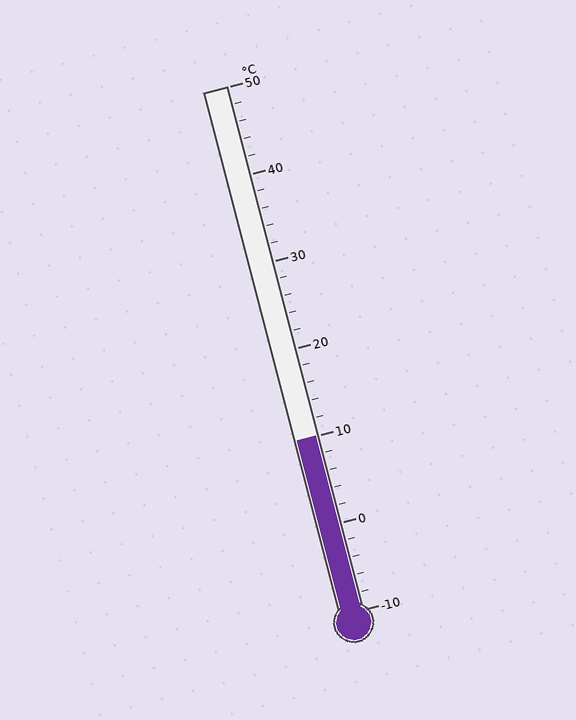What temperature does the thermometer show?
The thermometer shows approximately 10°C.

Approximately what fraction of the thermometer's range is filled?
The thermometer is filled to approximately 35% of its range.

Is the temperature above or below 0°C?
The temperature is above 0°C.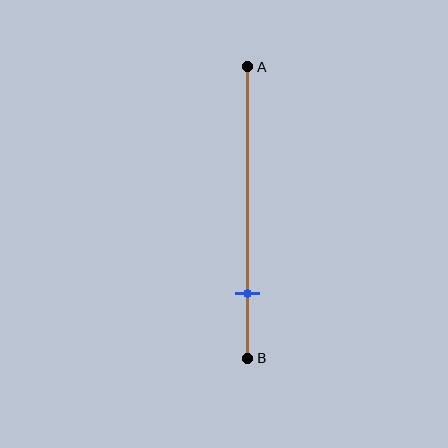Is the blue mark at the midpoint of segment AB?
No, the mark is at about 80% from A, not at the 50% midpoint.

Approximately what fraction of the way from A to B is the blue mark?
The blue mark is approximately 80% of the way from A to B.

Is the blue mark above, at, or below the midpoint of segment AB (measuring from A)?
The blue mark is below the midpoint of segment AB.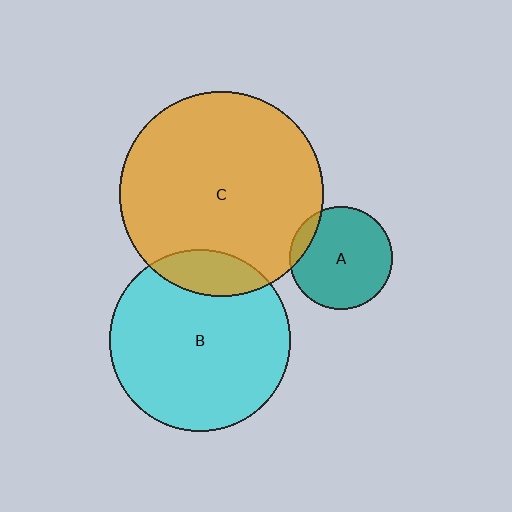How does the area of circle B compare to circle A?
Approximately 3.1 times.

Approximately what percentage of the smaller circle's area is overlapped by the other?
Approximately 10%.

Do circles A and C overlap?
Yes.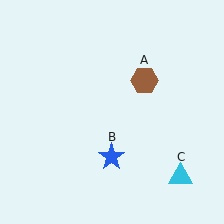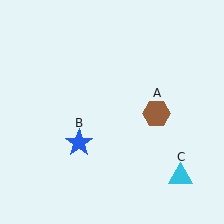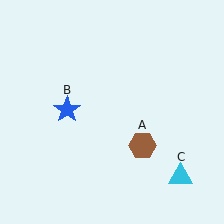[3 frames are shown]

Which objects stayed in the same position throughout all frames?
Cyan triangle (object C) remained stationary.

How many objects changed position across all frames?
2 objects changed position: brown hexagon (object A), blue star (object B).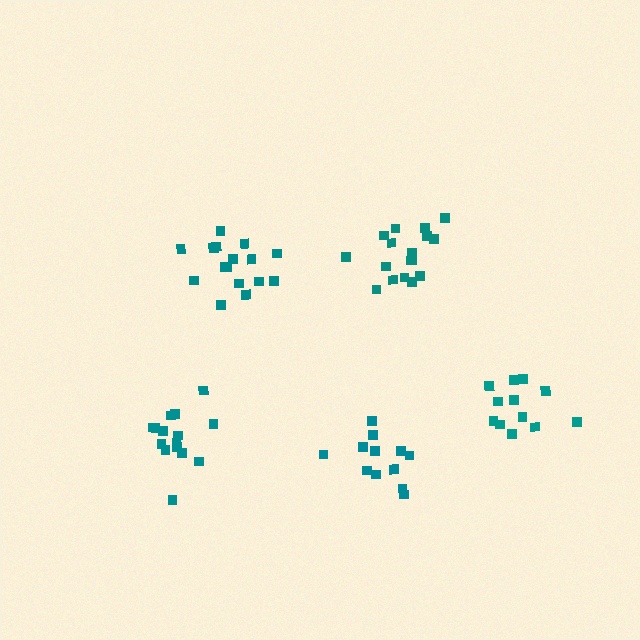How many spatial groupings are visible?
There are 5 spatial groupings.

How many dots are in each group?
Group 1: 17 dots, Group 2: 12 dots, Group 3: 16 dots, Group 4: 12 dots, Group 5: 15 dots (72 total).